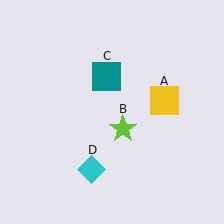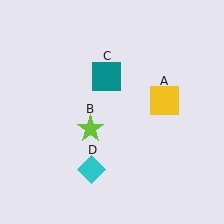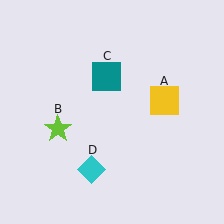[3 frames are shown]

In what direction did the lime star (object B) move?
The lime star (object B) moved left.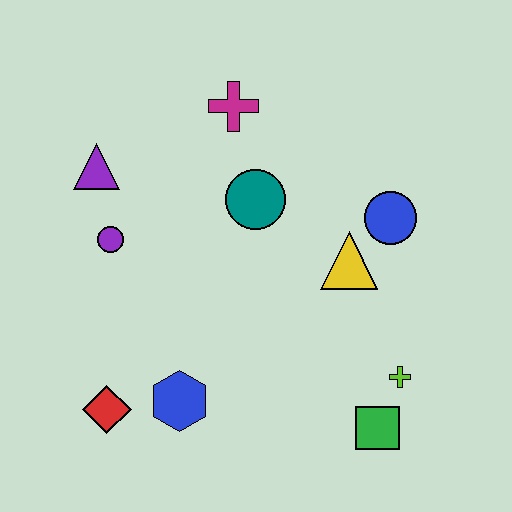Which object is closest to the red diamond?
The blue hexagon is closest to the red diamond.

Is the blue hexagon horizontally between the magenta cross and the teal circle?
No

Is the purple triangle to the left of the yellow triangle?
Yes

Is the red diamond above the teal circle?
No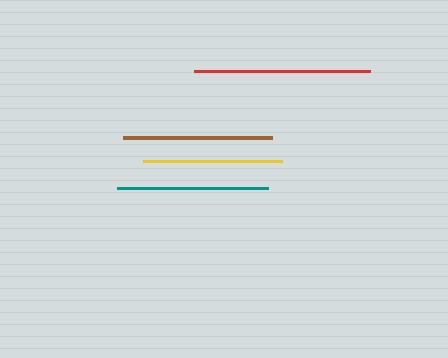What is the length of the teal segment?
The teal segment is approximately 151 pixels long.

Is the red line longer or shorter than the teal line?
The red line is longer than the teal line.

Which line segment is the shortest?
The yellow line is the shortest at approximately 138 pixels.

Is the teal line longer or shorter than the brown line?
The teal line is longer than the brown line.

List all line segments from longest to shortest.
From longest to shortest: red, teal, brown, yellow.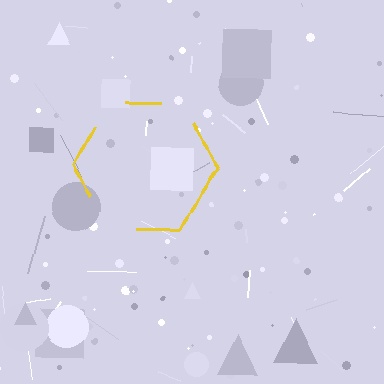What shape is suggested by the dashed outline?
The dashed outline suggests a hexagon.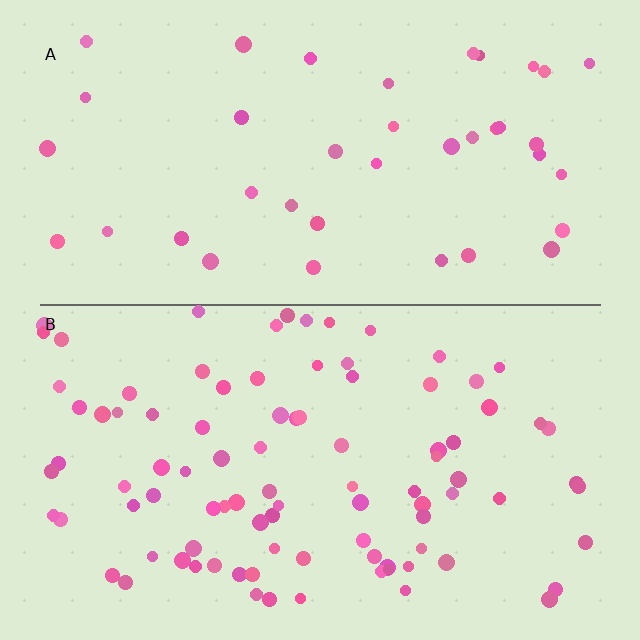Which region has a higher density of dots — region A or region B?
B (the bottom).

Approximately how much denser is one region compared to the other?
Approximately 2.4× — region B over region A.